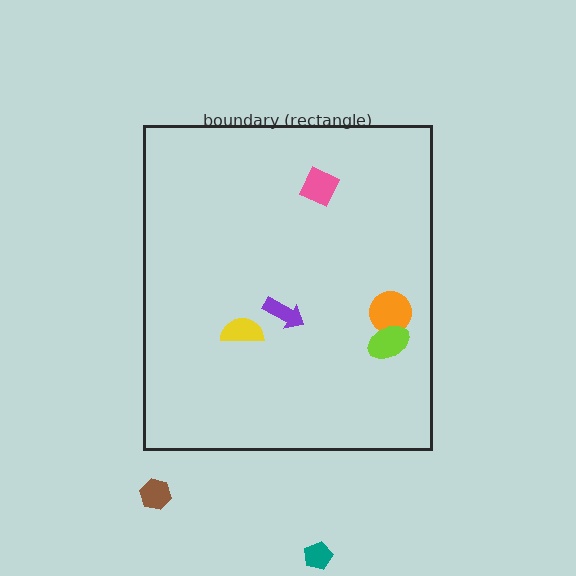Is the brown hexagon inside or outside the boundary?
Outside.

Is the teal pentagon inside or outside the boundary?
Outside.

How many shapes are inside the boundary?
5 inside, 2 outside.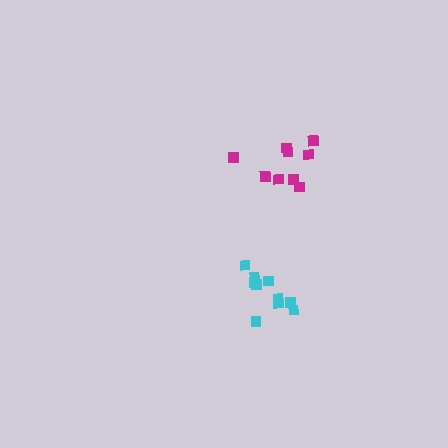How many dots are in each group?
Group 1: 9 dots, Group 2: 10 dots (19 total).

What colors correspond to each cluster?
The clusters are colored: magenta, cyan.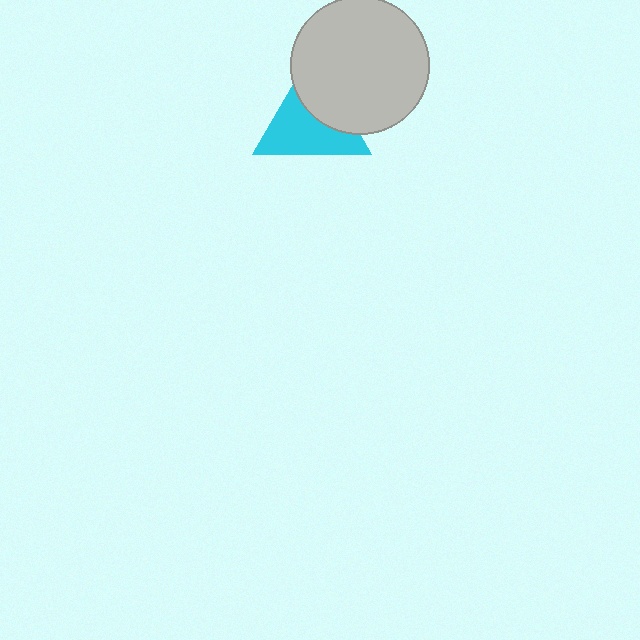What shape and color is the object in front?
The object in front is a light gray circle.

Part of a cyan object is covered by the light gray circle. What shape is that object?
It is a triangle.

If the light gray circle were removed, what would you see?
You would see the complete cyan triangle.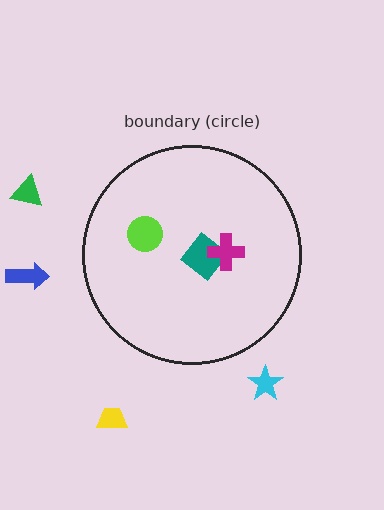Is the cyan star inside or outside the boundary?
Outside.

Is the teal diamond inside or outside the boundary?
Inside.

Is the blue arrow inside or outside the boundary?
Outside.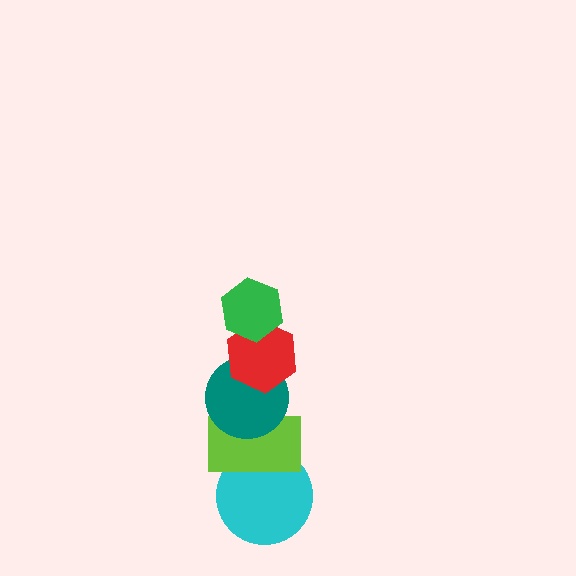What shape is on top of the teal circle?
The red hexagon is on top of the teal circle.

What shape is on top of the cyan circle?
The lime rectangle is on top of the cyan circle.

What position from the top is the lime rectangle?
The lime rectangle is 4th from the top.